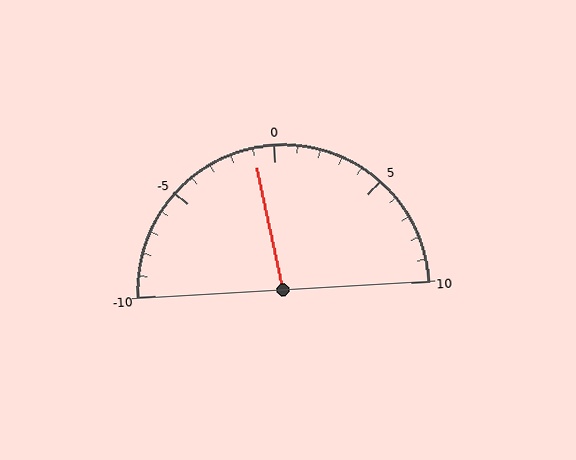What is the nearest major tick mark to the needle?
The nearest major tick mark is 0.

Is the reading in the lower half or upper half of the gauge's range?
The reading is in the lower half of the range (-10 to 10).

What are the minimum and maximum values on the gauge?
The gauge ranges from -10 to 10.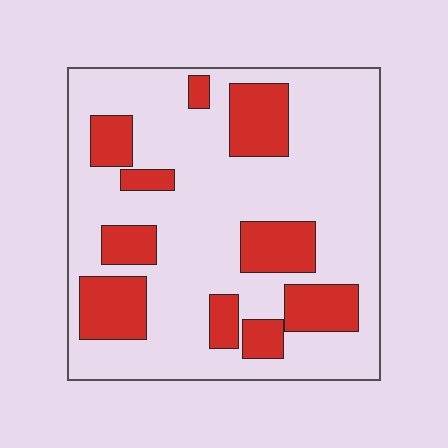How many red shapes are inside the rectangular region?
10.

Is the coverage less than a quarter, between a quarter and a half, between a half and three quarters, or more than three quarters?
Between a quarter and a half.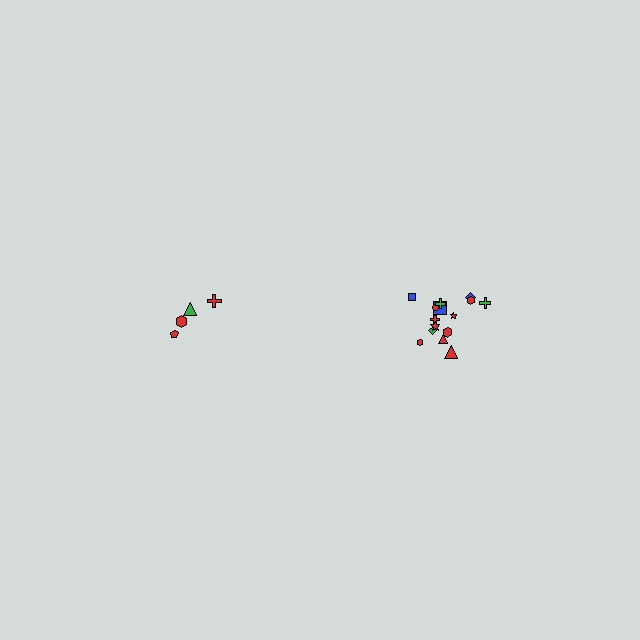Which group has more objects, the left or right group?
The right group.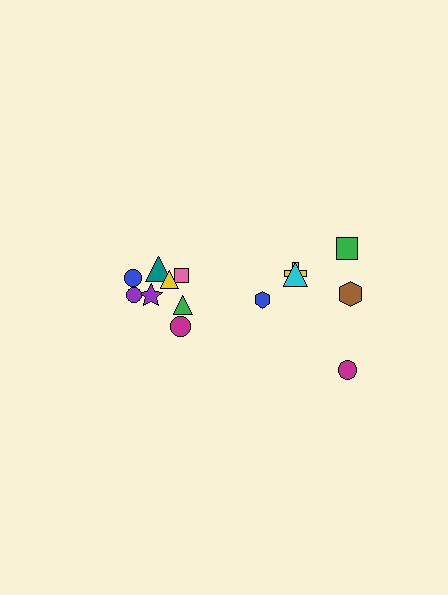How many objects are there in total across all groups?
There are 14 objects.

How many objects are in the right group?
There are 6 objects.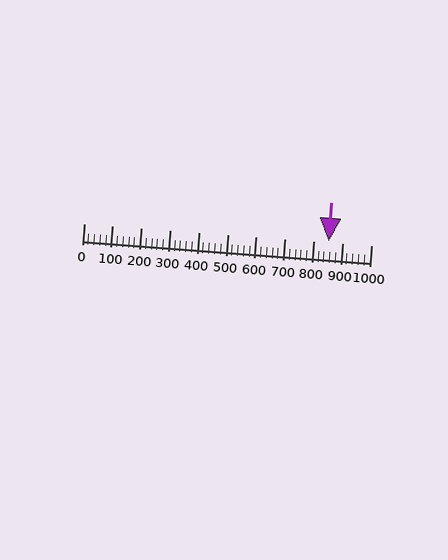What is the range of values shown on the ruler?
The ruler shows values from 0 to 1000.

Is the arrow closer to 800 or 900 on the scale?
The arrow is closer to 900.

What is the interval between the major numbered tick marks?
The major tick marks are spaced 100 units apart.